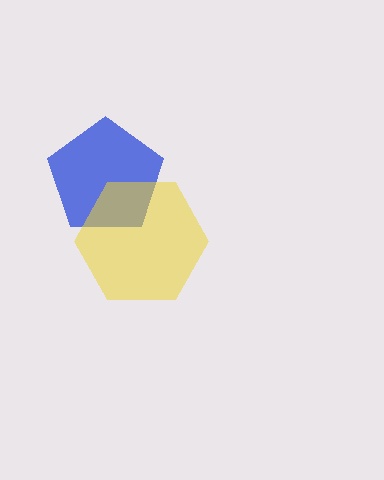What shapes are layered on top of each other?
The layered shapes are: a blue pentagon, a yellow hexagon.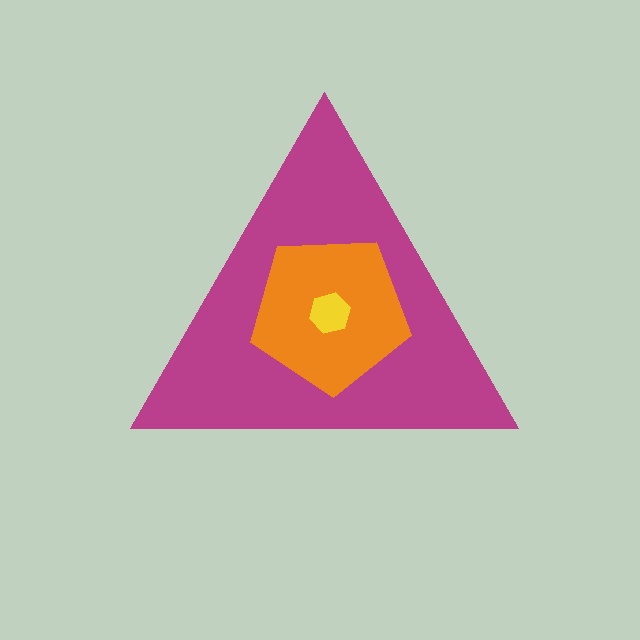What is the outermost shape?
The magenta triangle.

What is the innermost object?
The yellow hexagon.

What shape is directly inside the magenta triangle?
The orange pentagon.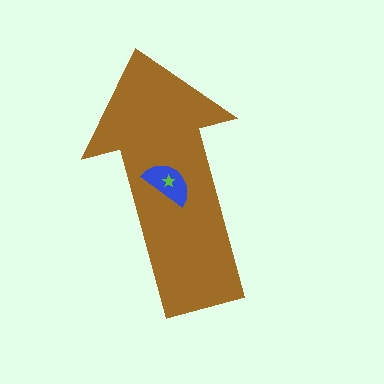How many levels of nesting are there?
3.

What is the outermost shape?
The brown arrow.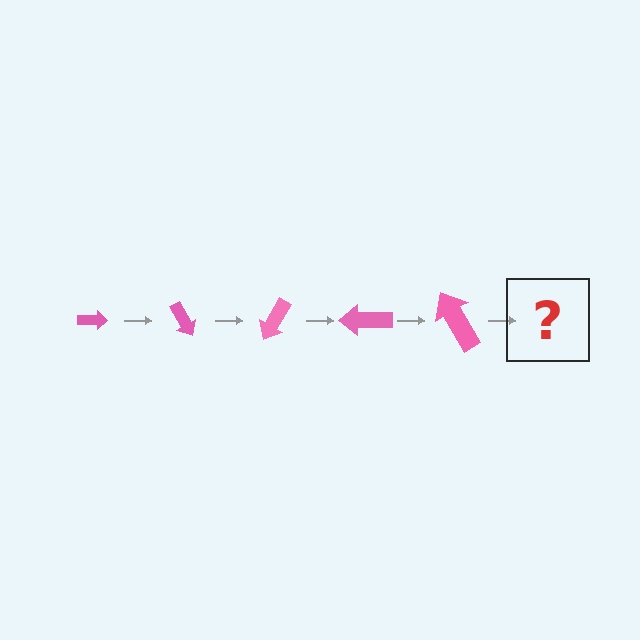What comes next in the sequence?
The next element should be an arrow, larger than the previous one and rotated 300 degrees from the start.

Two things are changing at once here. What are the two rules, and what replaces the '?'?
The two rules are that the arrow grows larger each step and it rotates 60 degrees each step. The '?' should be an arrow, larger than the previous one and rotated 300 degrees from the start.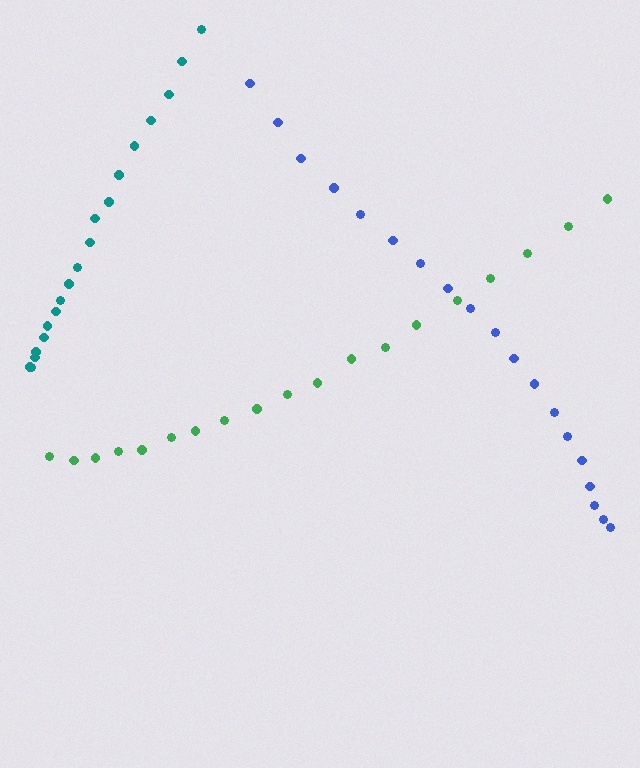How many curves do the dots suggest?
There are 3 distinct paths.